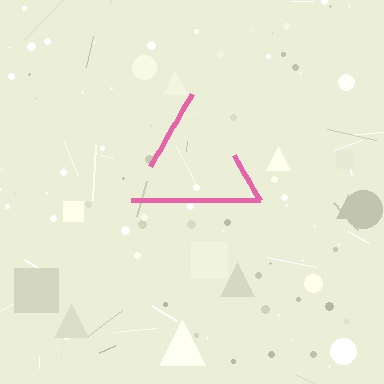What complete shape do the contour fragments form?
The contour fragments form a triangle.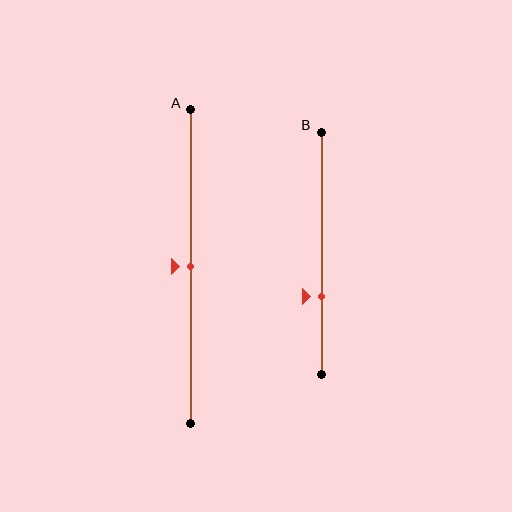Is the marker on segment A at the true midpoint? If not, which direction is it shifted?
Yes, the marker on segment A is at the true midpoint.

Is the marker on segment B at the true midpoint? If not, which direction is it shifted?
No, the marker on segment B is shifted downward by about 18% of the segment length.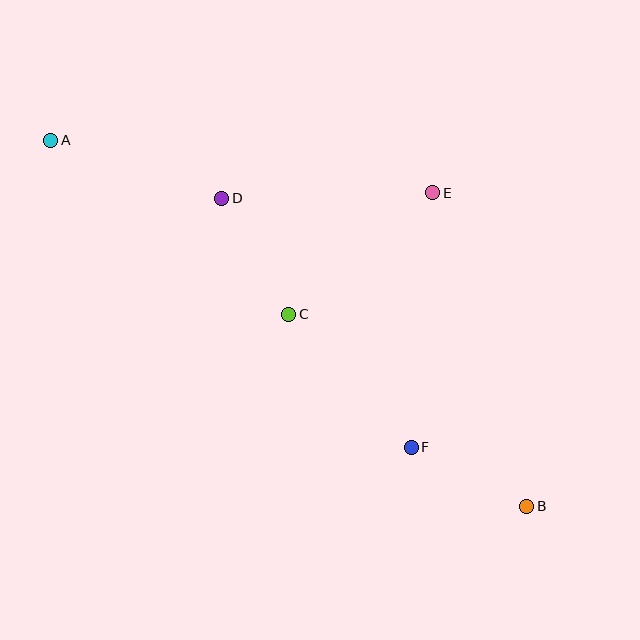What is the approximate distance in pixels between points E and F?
The distance between E and F is approximately 255 pixels.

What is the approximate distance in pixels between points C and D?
The distance between C and D is approximately 133 pixels.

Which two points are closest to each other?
Points B and F are closest to each other.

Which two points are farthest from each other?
Points A and B are farthest from each other.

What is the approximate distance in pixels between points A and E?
The distance between A and E is approximately 386 pixels.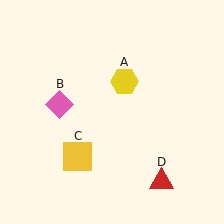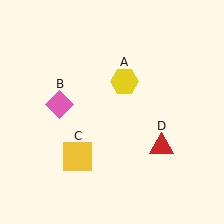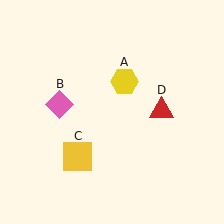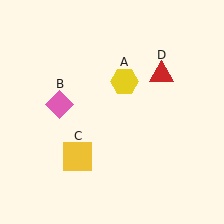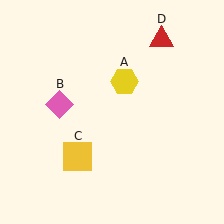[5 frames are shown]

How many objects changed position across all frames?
1 object changed position: red triangle (object D).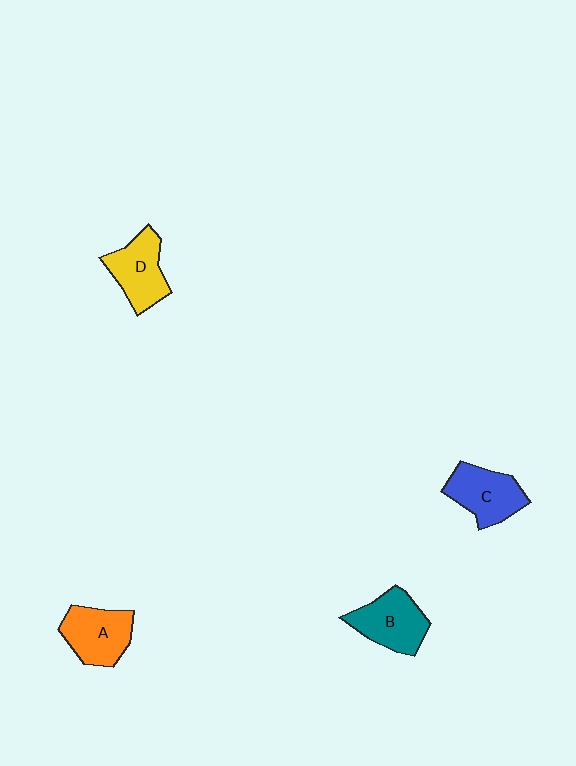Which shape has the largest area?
Shape B (teal).